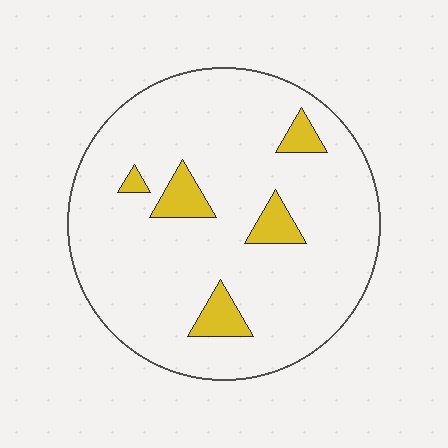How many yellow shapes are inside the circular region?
5.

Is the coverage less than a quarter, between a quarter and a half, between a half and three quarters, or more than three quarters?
Less than a quarter.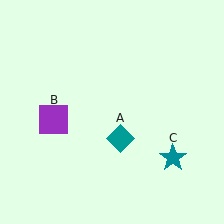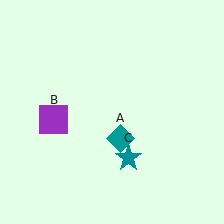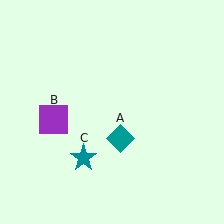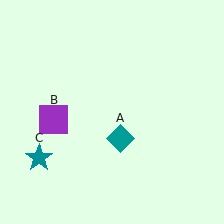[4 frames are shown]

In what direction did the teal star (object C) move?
The teal star (object C) moved left.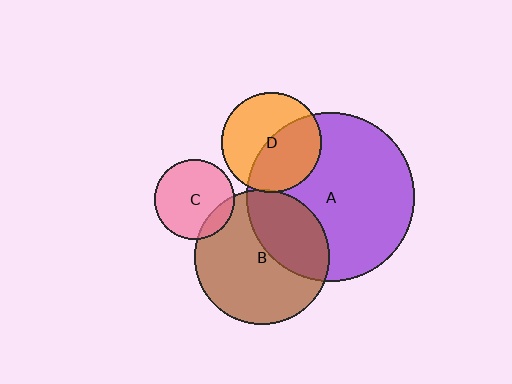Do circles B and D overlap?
Yes.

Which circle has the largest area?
Circle A (purple).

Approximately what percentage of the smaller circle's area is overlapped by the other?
Approximately 5%.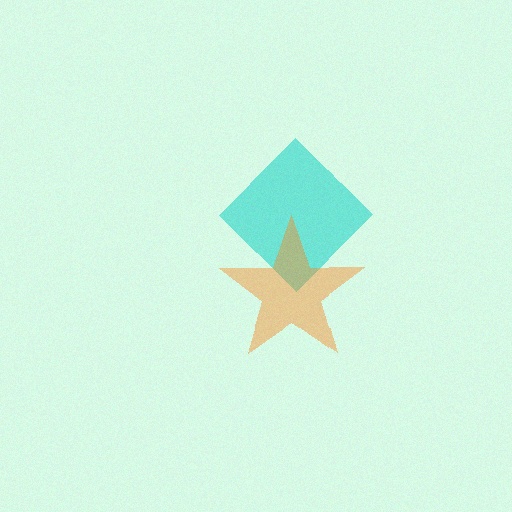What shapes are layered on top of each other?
The layered shapes are: a cyan diamond, an orange star.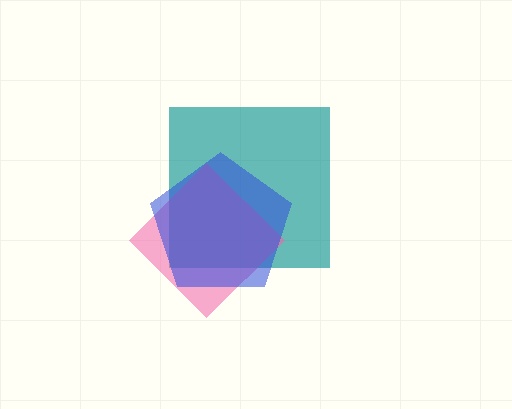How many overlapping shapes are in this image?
There are 3 overlapping shapes in the image.